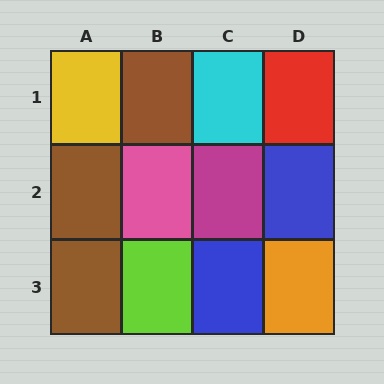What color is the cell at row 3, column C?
Blue.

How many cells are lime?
1 cell is lime.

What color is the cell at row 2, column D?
Blue.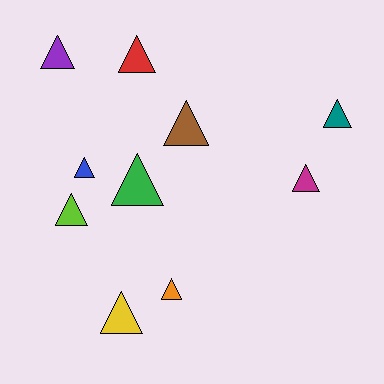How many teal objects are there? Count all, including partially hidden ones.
There is 1 teal object.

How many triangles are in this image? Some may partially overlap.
There are 10 triangles.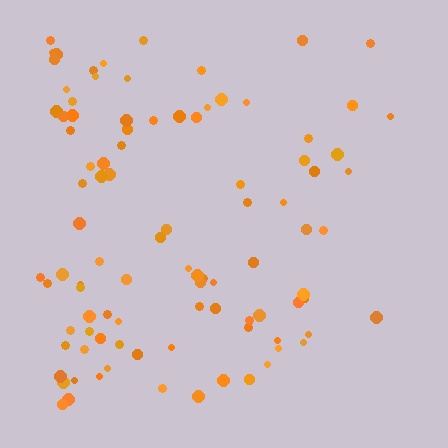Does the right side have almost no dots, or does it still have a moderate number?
Still a moderate number, just noticeably fewer than the left.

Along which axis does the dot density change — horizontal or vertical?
Horizontal.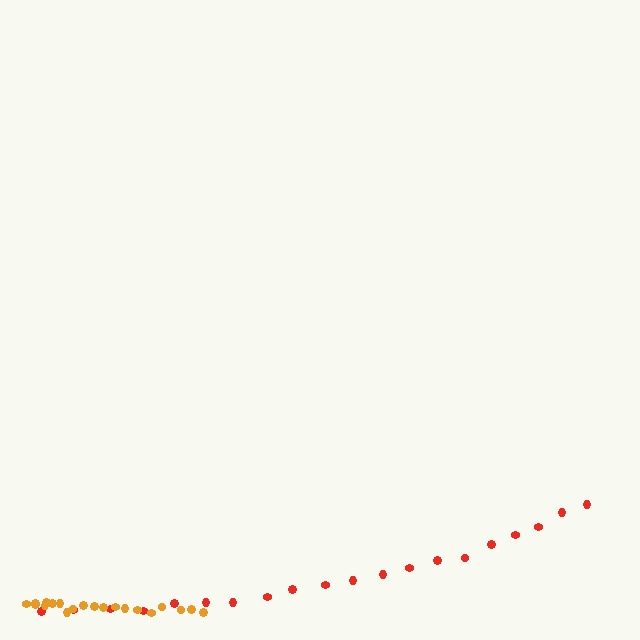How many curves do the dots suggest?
There are 2 distinct paths.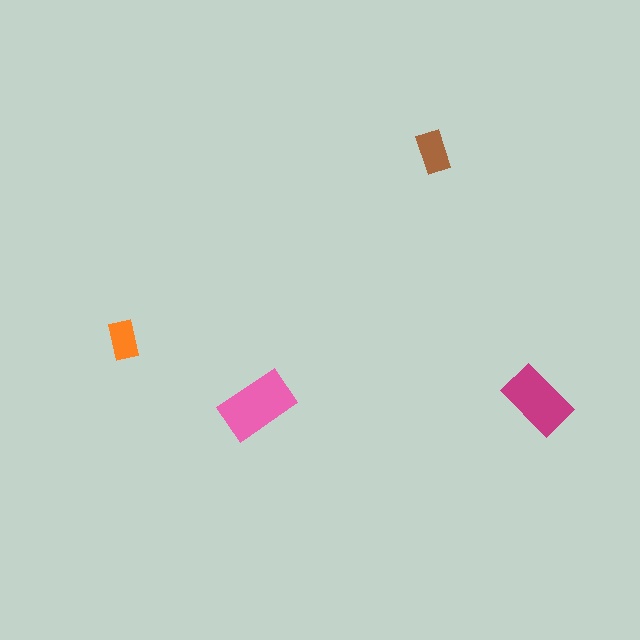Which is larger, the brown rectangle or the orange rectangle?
The brown one.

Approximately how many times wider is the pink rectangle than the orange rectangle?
About 2 times wider.